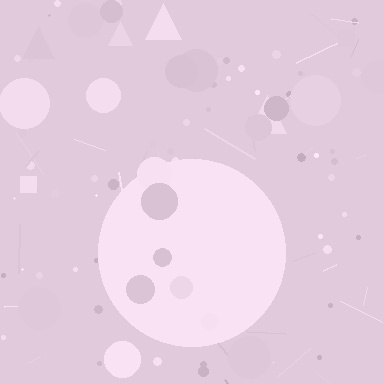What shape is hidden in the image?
A circle is hidden in the image.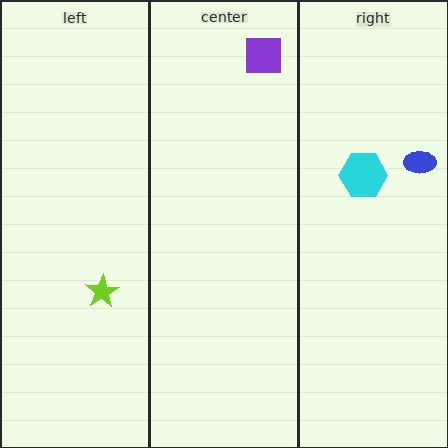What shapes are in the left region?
The lime star.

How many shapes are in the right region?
2.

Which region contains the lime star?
The left region.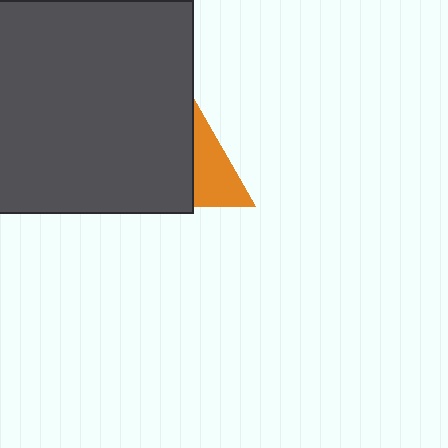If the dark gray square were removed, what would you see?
You would see the complete orange triangle.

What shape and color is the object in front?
The object in front is a dark gray square.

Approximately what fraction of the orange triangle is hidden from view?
Roughly 57% of the orange triangle is hidden behind the dark gray square.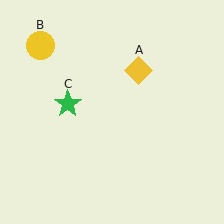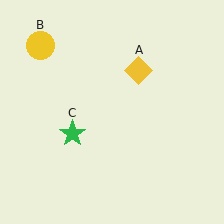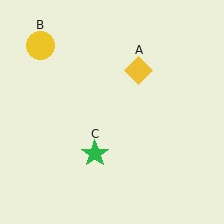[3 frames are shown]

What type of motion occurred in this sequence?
The green star (object C) rotated counterclockwise around the center of the scene.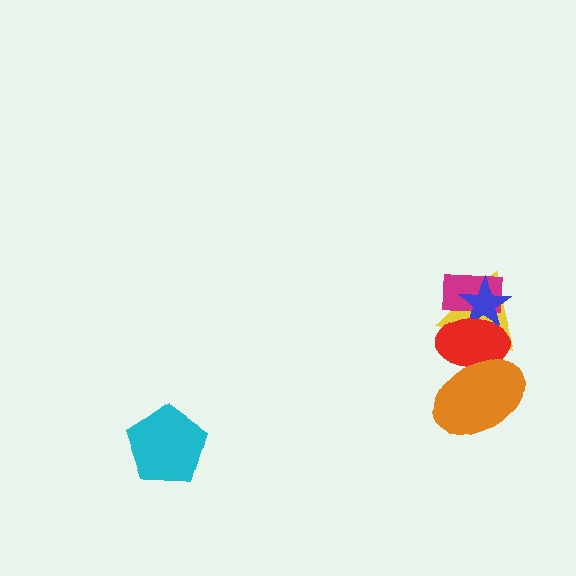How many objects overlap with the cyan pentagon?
0 objects overlap with the cyan pentagon.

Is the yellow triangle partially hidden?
Yes, it is partially covered by another shape.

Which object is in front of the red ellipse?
The orange ellipse is in front of the red ellipse.